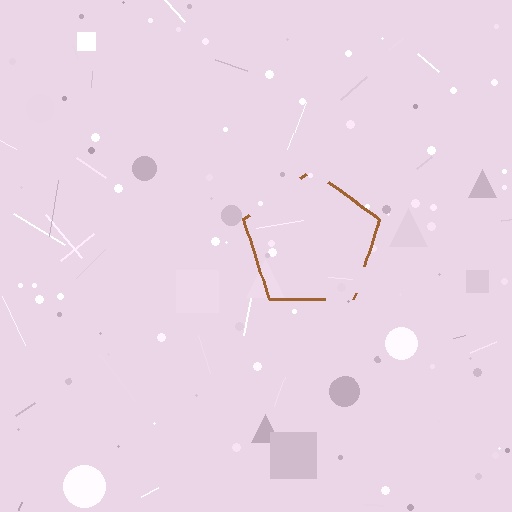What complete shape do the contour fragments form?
The contour fragments form a pentagon.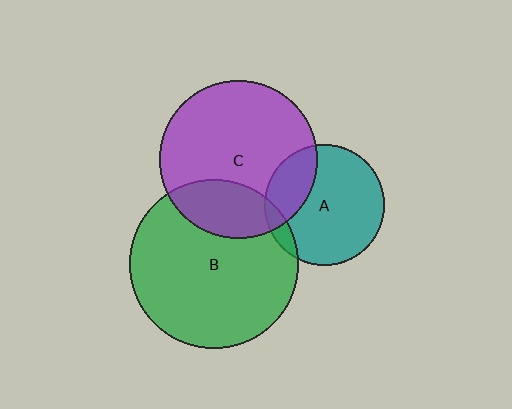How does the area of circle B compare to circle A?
Approximately 2.0 times.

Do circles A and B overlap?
Yes.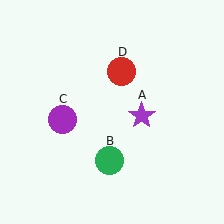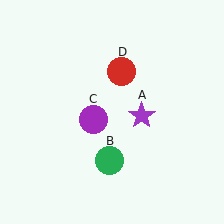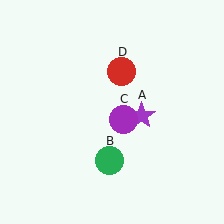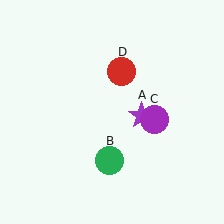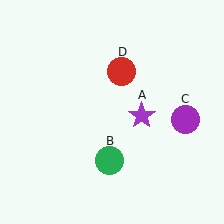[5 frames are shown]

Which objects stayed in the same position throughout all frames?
Purple star (object A) and green circle (object B) and red circle (object D) remained stationary.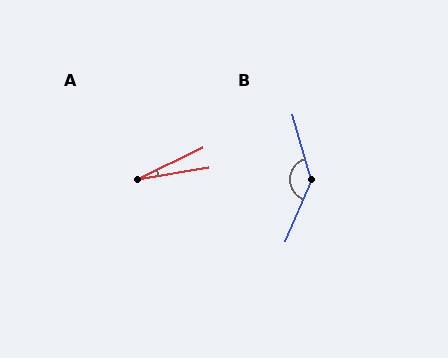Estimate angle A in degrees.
Approximately 16 degrees.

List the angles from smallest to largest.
A (16°), B (140°).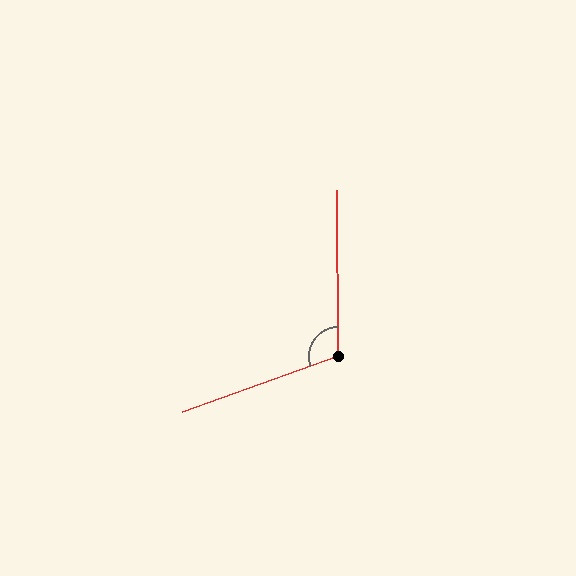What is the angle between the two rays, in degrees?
Approximately 109 degrees.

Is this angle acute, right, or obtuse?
It is obtuse.